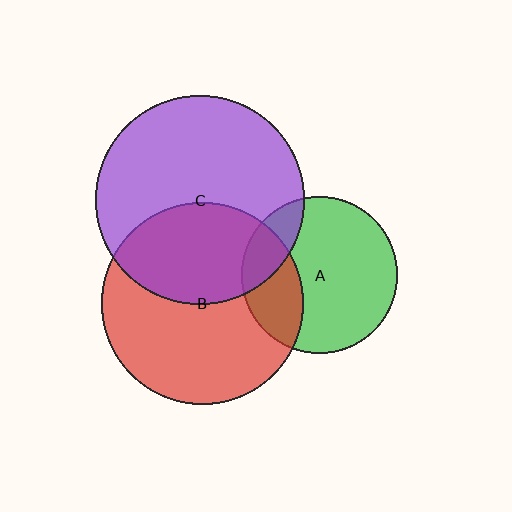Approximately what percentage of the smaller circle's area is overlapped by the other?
Approximately 15%.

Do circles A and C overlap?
Yes.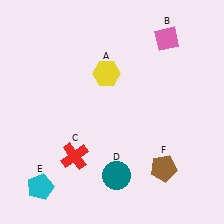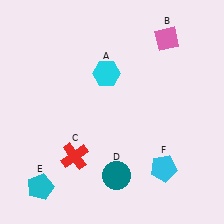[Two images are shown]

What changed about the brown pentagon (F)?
In Image 1, F is brown. In Image 2, it changed to cyan.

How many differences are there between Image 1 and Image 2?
There are 2 differences between the two images.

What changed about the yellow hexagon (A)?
In Image 1, A is yellow. In Image 2, it changed to cyan.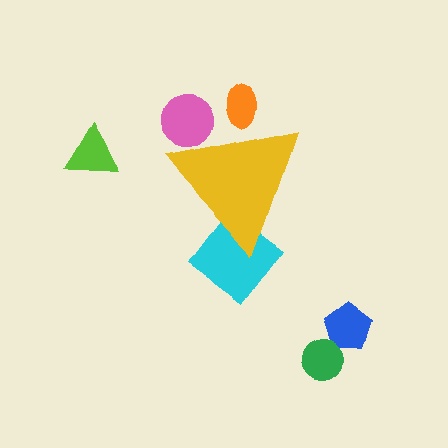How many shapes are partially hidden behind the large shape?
3 shapes are partially hidden.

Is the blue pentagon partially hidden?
No, the blue pentagon is fully visible.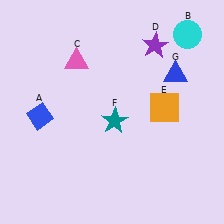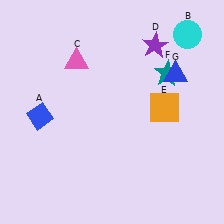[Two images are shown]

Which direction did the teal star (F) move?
The teal star (F) moved right.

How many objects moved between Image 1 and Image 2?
1 object moved between the two images.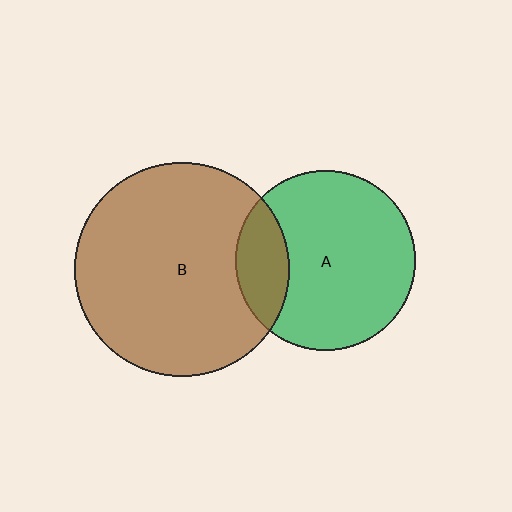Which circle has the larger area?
Circle B (brown).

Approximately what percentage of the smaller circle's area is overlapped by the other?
Approximately 20%.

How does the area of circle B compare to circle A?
Approximately 1.4 times.